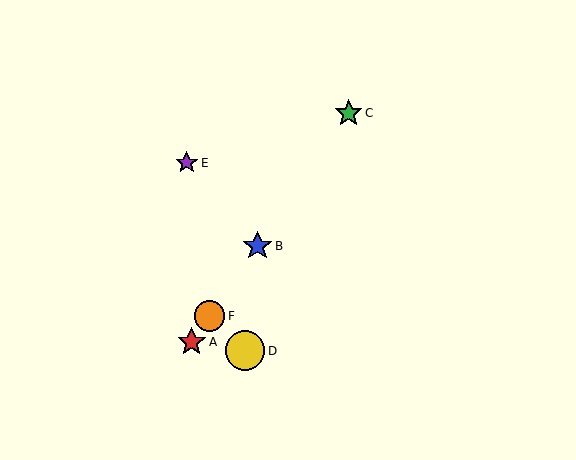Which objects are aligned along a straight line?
Objects A, B, C, F are aligned along a straight line.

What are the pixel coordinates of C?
Object C is at (349, 113).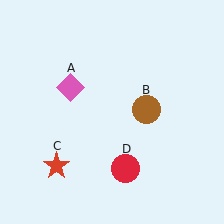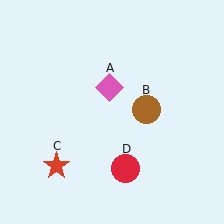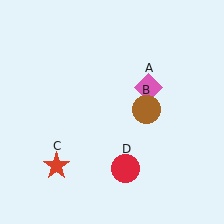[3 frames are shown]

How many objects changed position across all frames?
1 object changed position: pink diamond (object A).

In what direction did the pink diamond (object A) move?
The pink diamond (object A) moved right.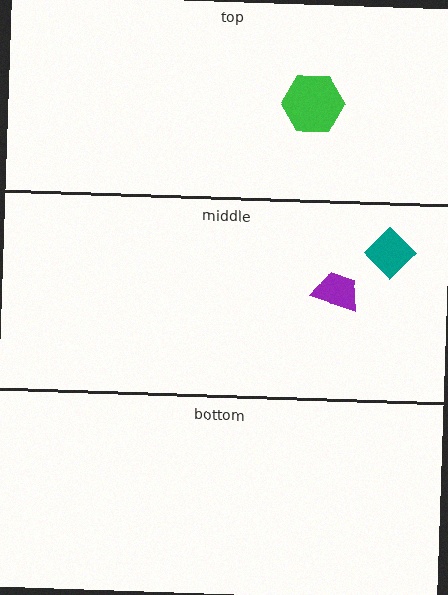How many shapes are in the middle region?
2.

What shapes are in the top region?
The green hexagon.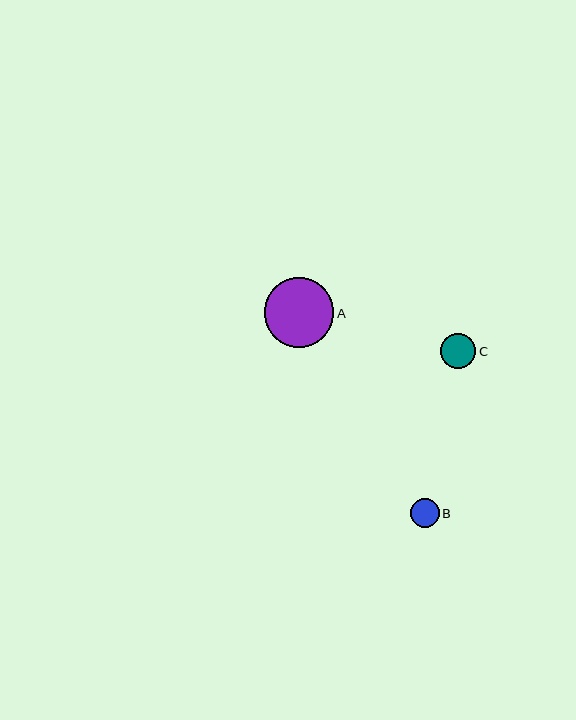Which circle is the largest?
Circle A is the largest with a size of approximately 70 pixels.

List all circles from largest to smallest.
From largest to smallest: A, C, B.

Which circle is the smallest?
Circle B is the smallest with a size of approximately 29 pixels.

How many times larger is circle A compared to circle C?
Circle A is approximately 2.0 times the size of circle C.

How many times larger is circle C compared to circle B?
Circle C is approximately 1.2 times the size of circle B.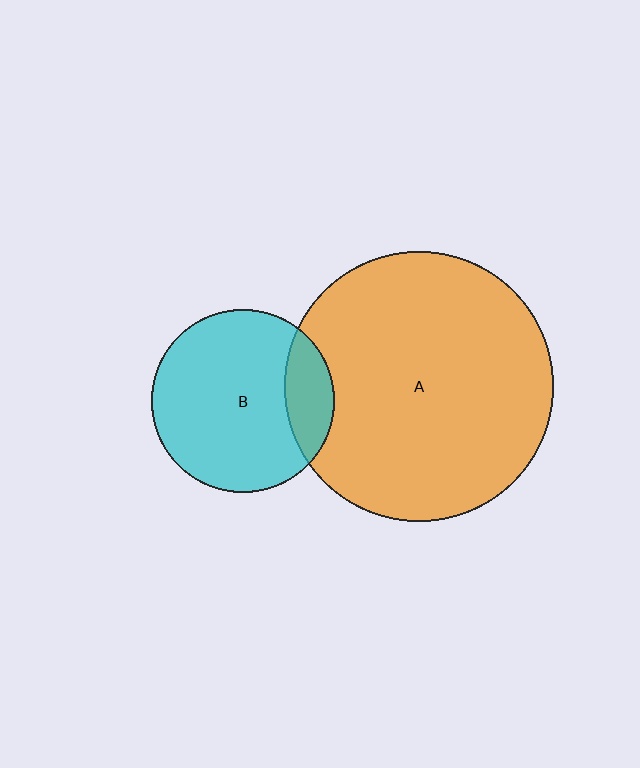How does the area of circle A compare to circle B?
Approximately 2.2 times.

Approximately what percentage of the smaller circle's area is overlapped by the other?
Approximately 20%.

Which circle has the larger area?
Circle A (orange).